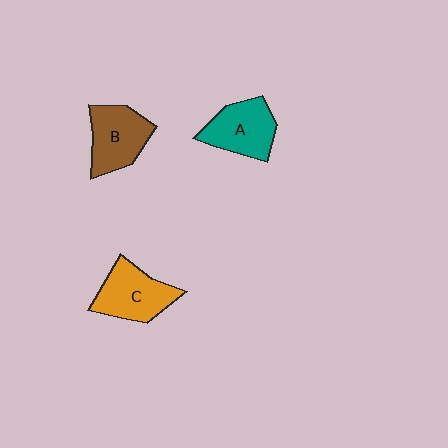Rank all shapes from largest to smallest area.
From largest to smallest: C (orange), B (brown), A (teal).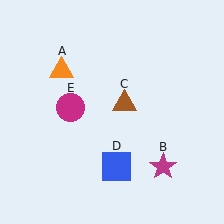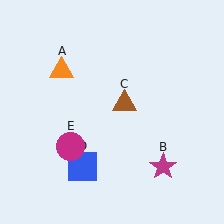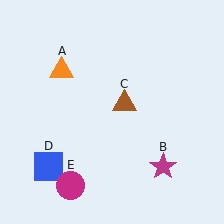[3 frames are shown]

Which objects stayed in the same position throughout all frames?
Orange triangle (object A) and magenta star (object B) and brown triangle (object C) remained stationary.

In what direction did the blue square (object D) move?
The blue square (object D) moved left.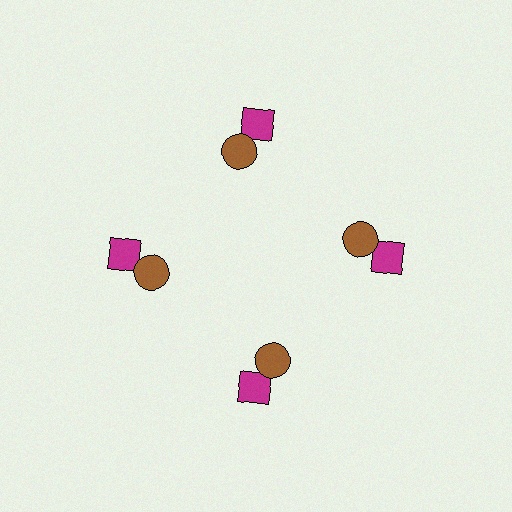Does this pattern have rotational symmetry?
Yes, this pattern has 4-fold rotational symmetry. It looks the same after rotating 90 degrees around the center.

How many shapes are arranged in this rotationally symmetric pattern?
There are 8 shapes, arranged in 4 groups of 2.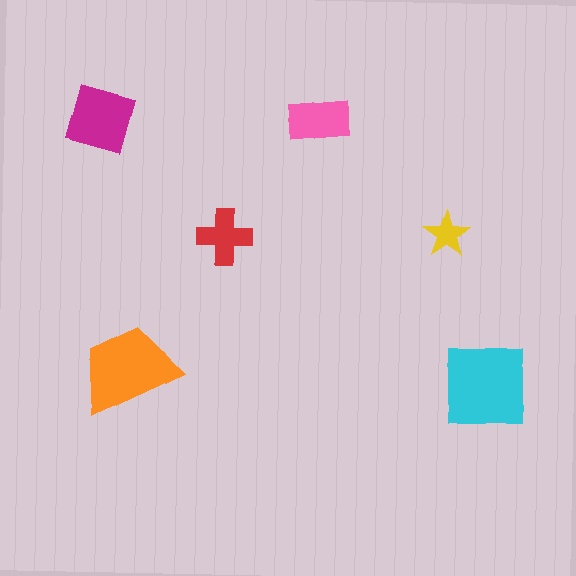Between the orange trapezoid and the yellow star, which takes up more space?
The orange trapezoid.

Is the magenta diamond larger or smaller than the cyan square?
Smaller.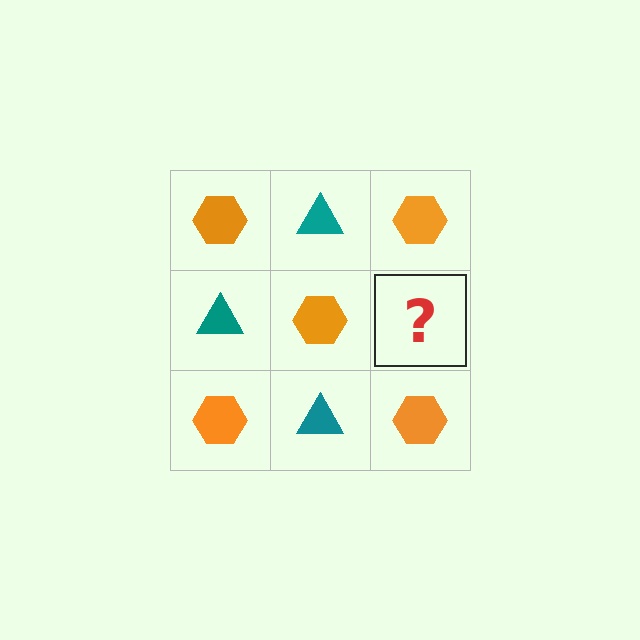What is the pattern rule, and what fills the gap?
The rule is that it alternates orange hexagon and teal triangle in a checkerboard pattern. The gap should be filled with a teal triangle.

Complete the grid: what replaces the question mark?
The question mark should be replaced with a teal triangle.